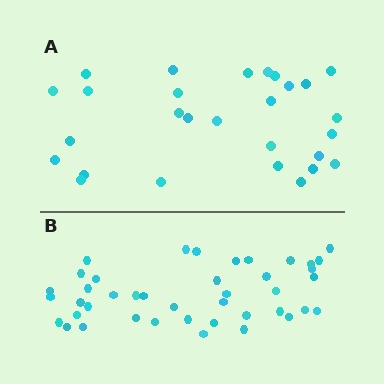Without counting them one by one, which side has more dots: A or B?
Region B (the bottom region) has more dots.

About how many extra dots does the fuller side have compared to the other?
Region B has approximately 15 more dots than region A.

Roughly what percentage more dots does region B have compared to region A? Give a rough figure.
About 50% more.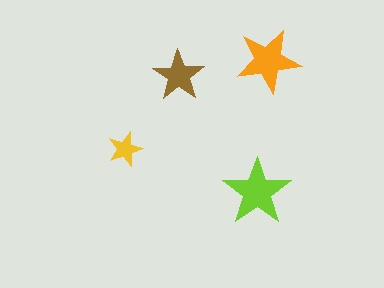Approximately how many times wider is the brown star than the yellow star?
About 1.5 times wider.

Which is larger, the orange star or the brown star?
The orange one.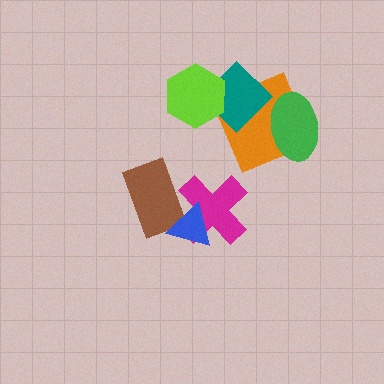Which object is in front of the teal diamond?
The lime hexagon is in front of the teal diamond.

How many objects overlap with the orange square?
2 objects overlap with the orange square.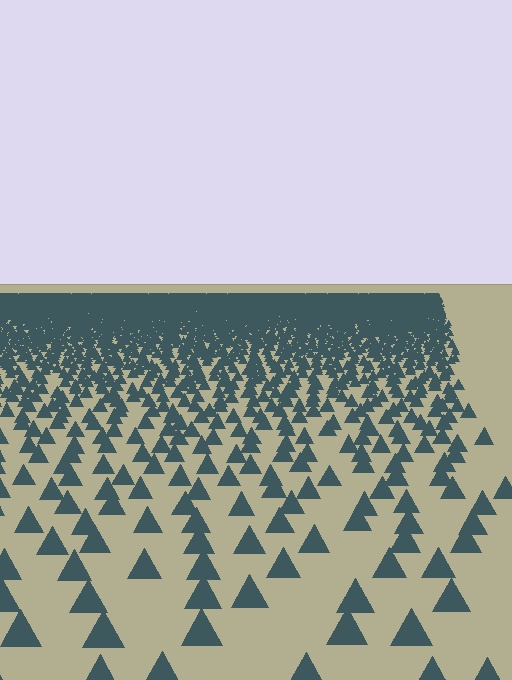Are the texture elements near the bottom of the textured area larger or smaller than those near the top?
Larger. Near the bottom, elements are closer to the viewer and appear at a bigger on-screen size.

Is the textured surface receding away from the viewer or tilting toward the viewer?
The surface is receding away from the viewer. Texture elements get smaller and denser toward the top.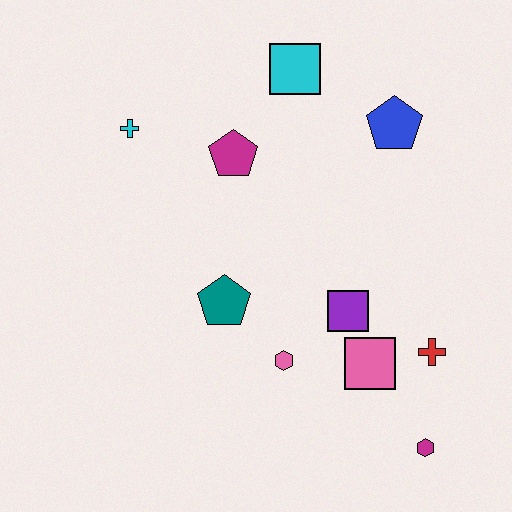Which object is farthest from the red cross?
The cyan cross is farthest from the red cross.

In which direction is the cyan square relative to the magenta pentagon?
The cyan square is above the magenta pentagon.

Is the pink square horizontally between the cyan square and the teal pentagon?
No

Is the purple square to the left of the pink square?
Yes